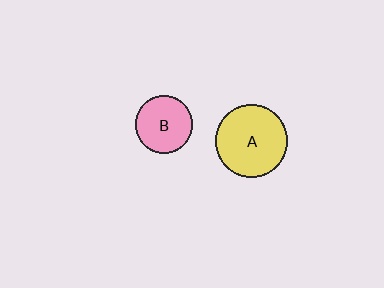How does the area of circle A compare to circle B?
Approximately 1.6 times.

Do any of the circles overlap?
No, none of the circles overlap.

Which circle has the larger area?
Circle A (yellow).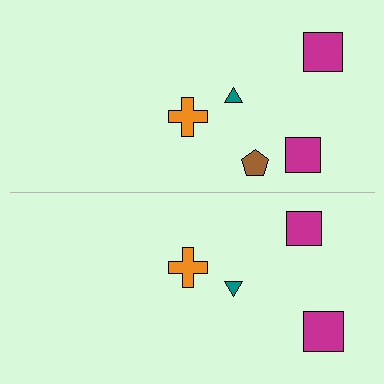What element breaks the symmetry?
A brown pentagon is missing from the bottom side.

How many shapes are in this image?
There are 9 shapes in this image.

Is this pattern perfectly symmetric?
No, the pattern is not perfectly symmetric. A brown pentagon is missing from the bottom side.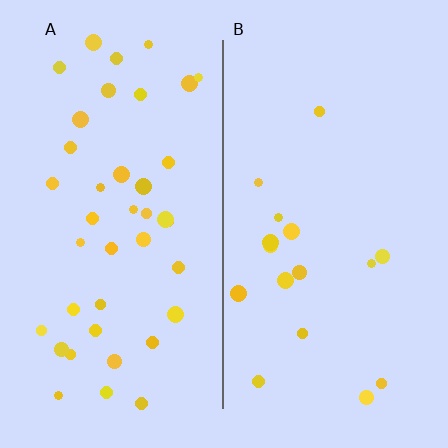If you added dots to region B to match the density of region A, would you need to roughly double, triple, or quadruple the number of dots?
Approximately double.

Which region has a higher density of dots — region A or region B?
A (the left).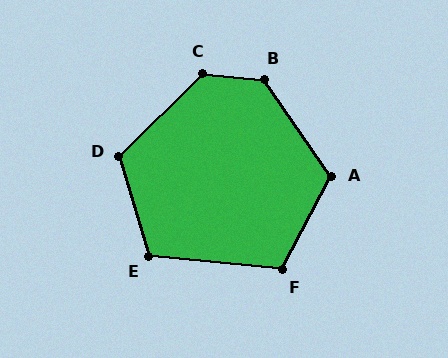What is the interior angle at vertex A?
Approximately 118 degrees (obtuse).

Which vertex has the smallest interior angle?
F, at approximately 112 degrees.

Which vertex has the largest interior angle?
C, at approximately 130 degrees.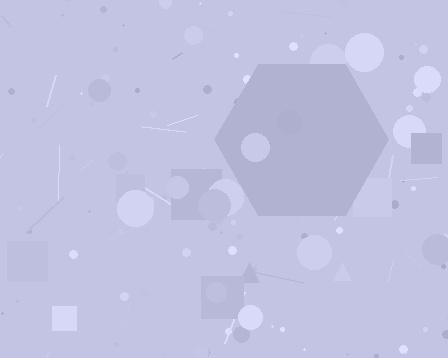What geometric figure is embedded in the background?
A hexagon is embedded in the background.